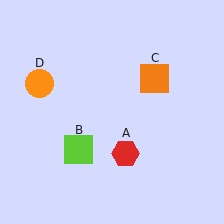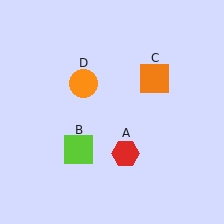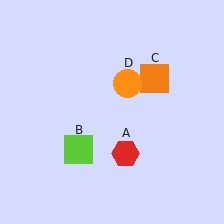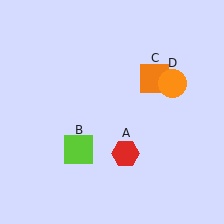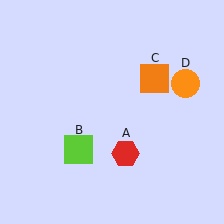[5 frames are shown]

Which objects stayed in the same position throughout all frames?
Red hexagon (object A) and lime square (object B) and orange square (object C) remained stationary.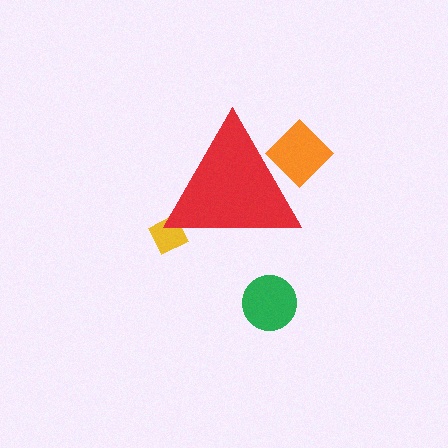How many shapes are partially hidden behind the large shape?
2 shapes are partially hidden.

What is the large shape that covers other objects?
A red triangle.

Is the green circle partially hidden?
No, the green circle is fully visible.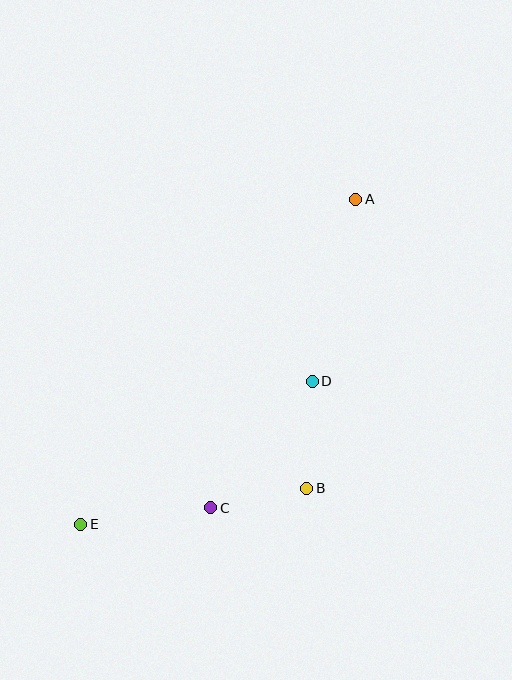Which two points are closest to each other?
Points B and C are closest to each other.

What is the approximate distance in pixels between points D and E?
The distance between D and E is approximately 272 pixels.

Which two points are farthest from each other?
Points A and E are farthest from each other.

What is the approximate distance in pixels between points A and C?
The distance between A and C is approximately 341 pixels.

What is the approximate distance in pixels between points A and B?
The distance between A and B is approximately 293 pixels.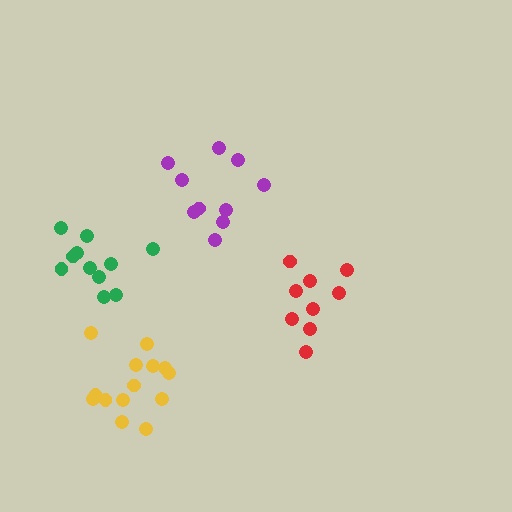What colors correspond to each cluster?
The clusters are colored: purple, yellow, red, green.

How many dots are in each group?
Group 1: 10 dots, Group 2: 14 dots, Group 3: 9 dots, Group 4: 11 dots (44 total).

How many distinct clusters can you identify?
There are 4 distinct clusters.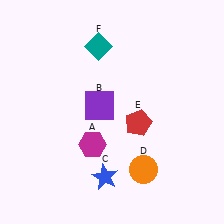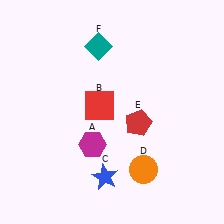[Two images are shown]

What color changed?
The square (B) changed from purple in Image 1 to red in Image 2.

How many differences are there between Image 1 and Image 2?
There is 1 difference between the two images.